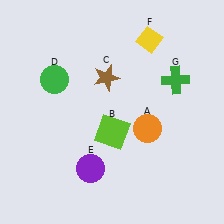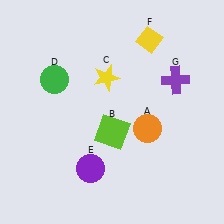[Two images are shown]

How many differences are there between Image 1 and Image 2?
There are 2 differences between the two images.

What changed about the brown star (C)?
In Image 1, C is brown. In Image 2, it changed to yellow.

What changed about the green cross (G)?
In Image 1, G is green. In Image 2, it changed to purple.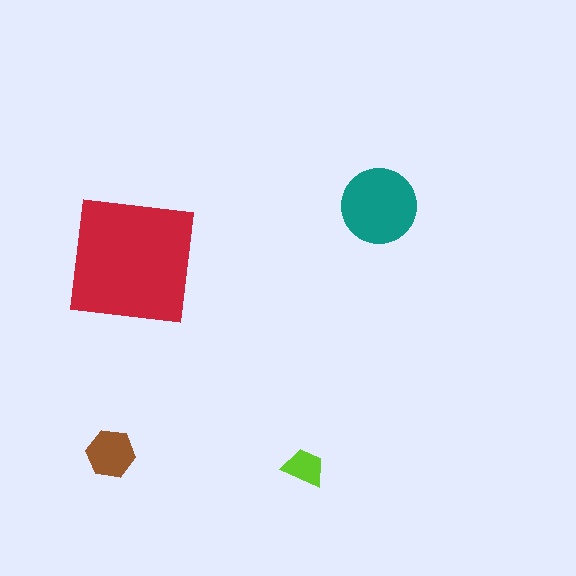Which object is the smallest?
The lime trapezoid.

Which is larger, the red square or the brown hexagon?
The red square.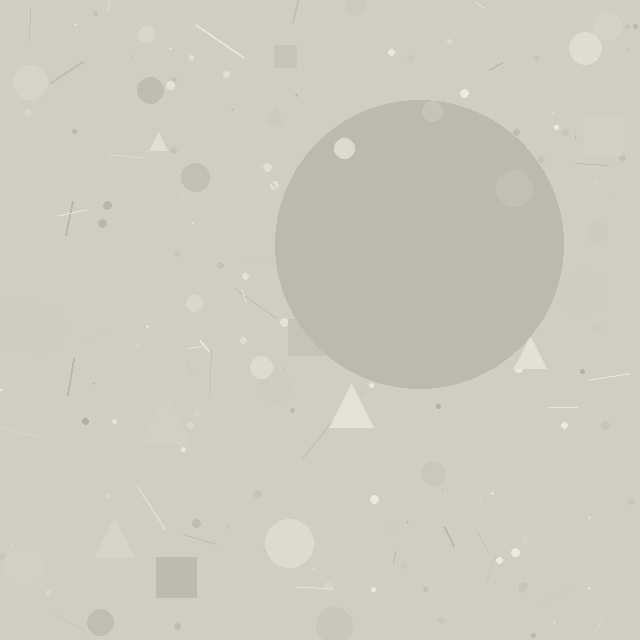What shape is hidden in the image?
A circle is hidden in the image.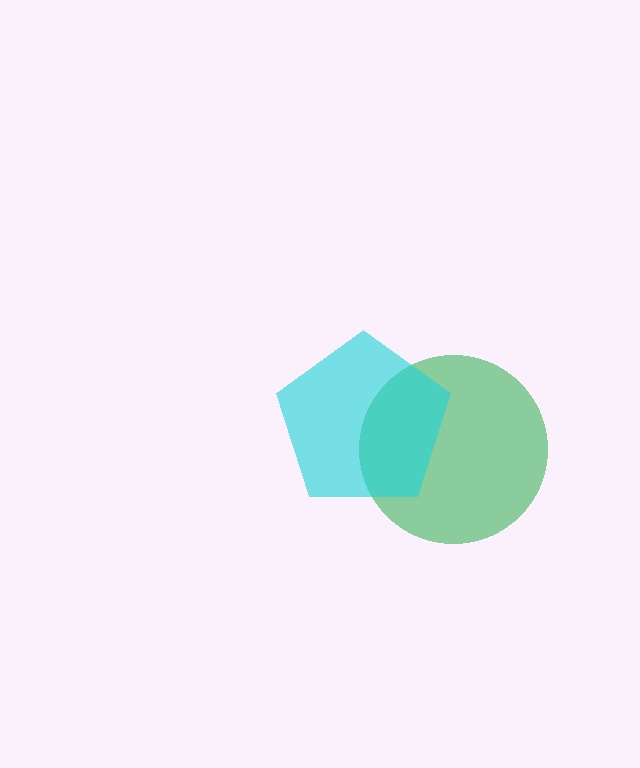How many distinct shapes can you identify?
There are 2 distinct shapes: a green circle, a cyan pentagon.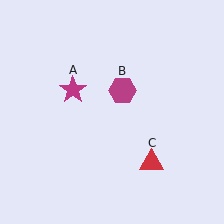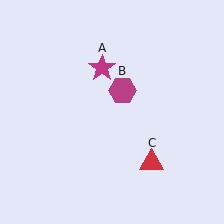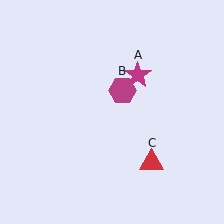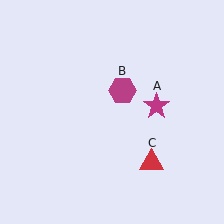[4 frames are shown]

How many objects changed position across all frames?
1 object changed position: magenta star (object A).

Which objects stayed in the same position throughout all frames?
Magenta hexagon (object B) and red triangle (object C) remained stationary.